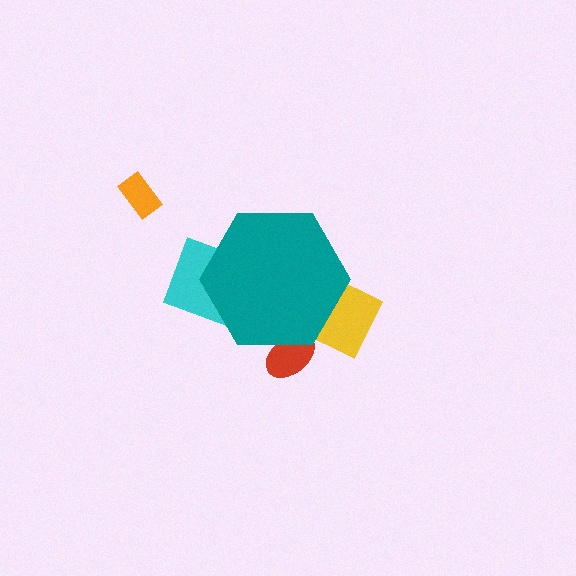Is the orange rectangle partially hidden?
No, the orange rectangle is fully visible.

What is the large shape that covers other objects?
A teal hexagon.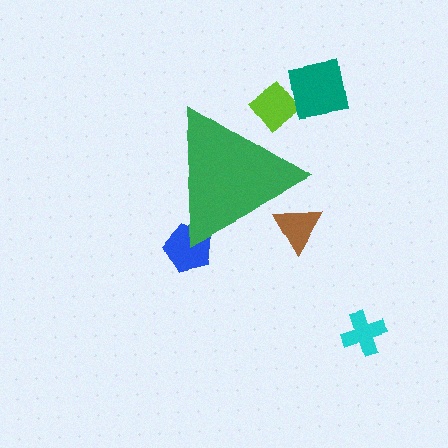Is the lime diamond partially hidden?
Yes, the lime diamond is partially hidden behind the green triangle.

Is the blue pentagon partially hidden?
Yes, the blue pentagon is partially hidden behind the green triangle.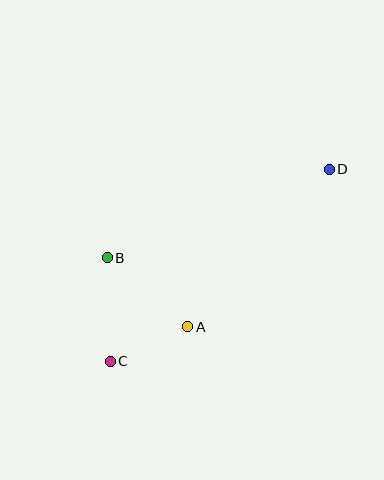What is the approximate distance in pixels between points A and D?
The distance between A and D is approximately 212 pixels.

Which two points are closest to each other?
Points A and C are closest to each other.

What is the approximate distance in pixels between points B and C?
The distance between B and C is approximately 104 pixels.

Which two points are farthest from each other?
Points C and D are farthest from each other.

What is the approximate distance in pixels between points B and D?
The distance between B and D is approximately 239 pixels.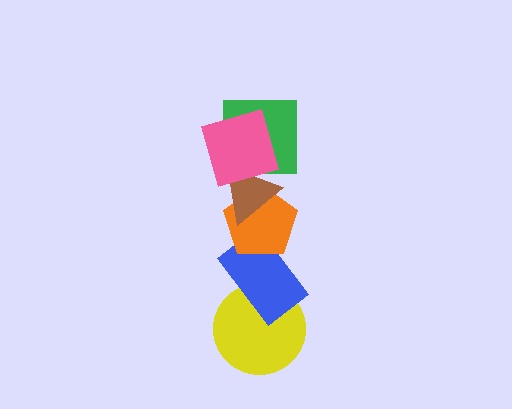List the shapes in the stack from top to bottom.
From top to bottom: the pink square, the green square, the brown triangle, the orange pentagon, the blue rectangle, the yellow circle.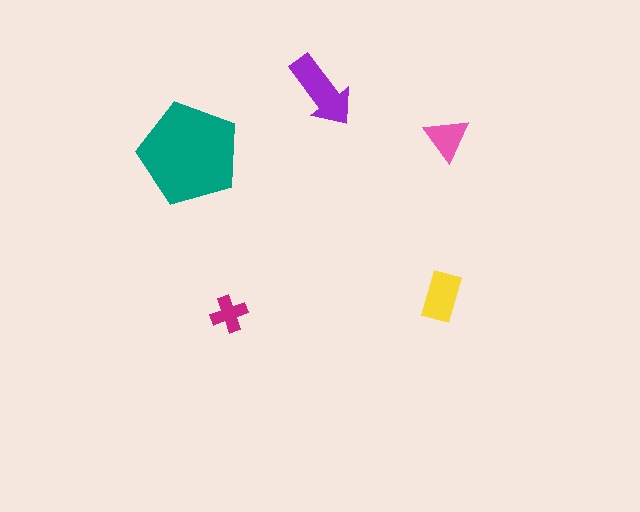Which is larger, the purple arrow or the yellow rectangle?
The purple arrow.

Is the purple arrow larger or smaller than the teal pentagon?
Smaller.